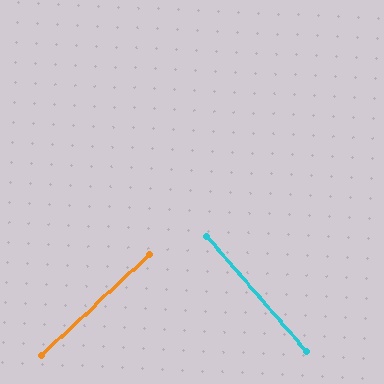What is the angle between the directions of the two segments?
Approximately 88 degrees.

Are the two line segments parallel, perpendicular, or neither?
Perpendicular — they meet at approximately 88°.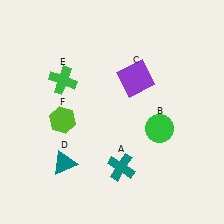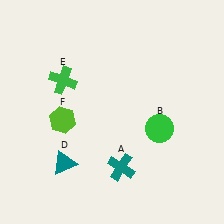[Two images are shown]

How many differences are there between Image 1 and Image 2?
There is 1 difference between the two images.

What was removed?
The purple square (C) was removed in Image 2.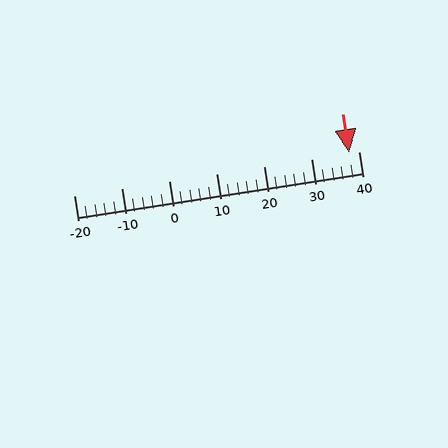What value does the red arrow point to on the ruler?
The red arrow points to approximately 38.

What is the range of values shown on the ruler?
The ruler shows values from -20 to 40.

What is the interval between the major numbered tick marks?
The major tick marks are spaced 10 units apart.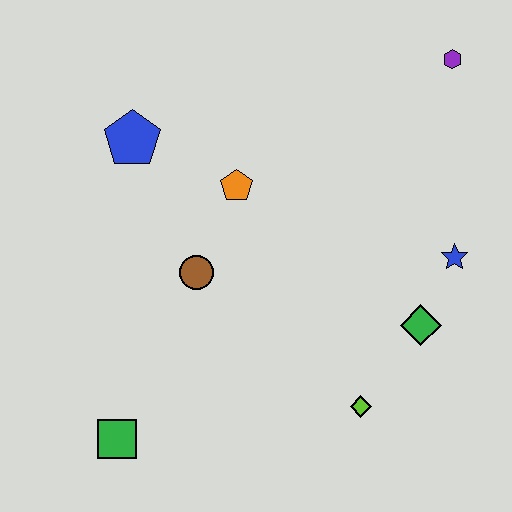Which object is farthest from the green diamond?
The blue pentagon is farthest from the green diamond.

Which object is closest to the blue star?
The green diamond is closest to the blue star.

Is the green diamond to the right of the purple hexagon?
No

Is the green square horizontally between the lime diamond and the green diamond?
No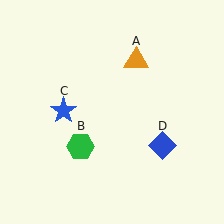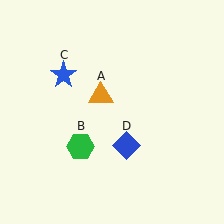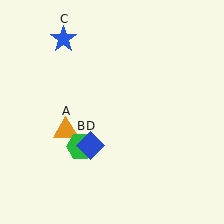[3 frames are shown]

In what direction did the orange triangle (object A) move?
The orange triangle (object A) moved down and to the left.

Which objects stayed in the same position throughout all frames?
Green hexagon (object B) remained stationary.